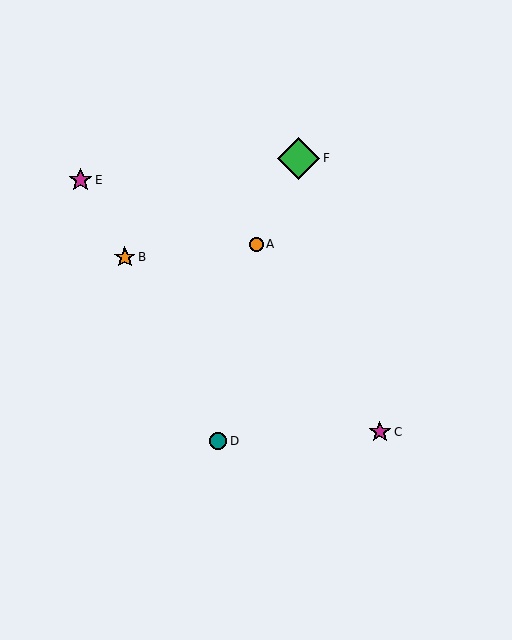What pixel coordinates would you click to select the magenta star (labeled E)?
Click at (80, 180) to select the magenta star E.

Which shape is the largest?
The green diamond (labeled F) is the largest.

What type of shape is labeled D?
Shape D is a teal circle.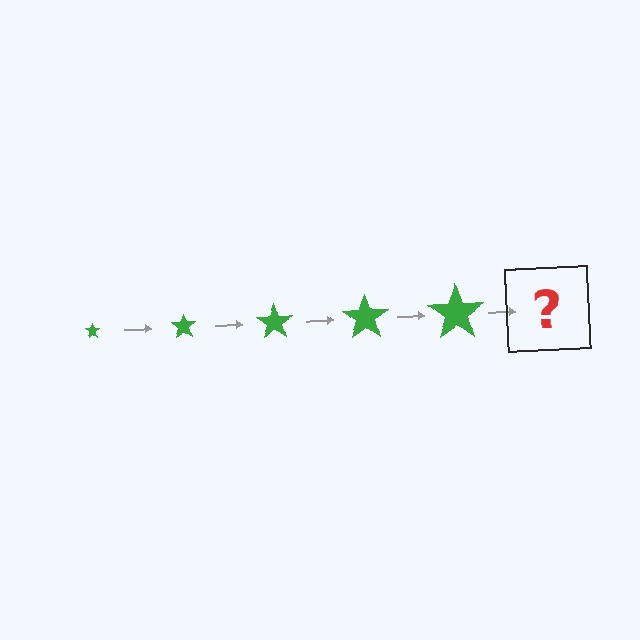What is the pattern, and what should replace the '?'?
The pattern is that the star gets progressively larger each step. The '?' should be a green star, larger than the previous one.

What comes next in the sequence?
The next element should be a green star, larger than the previous one.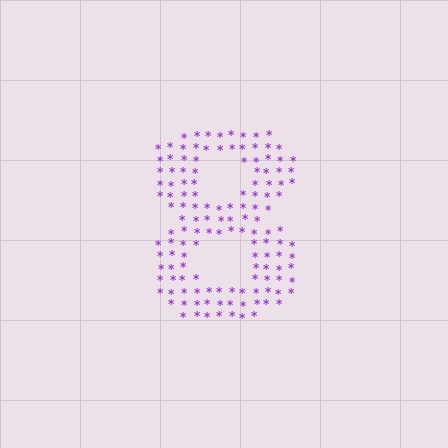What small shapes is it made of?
It is made of small asterisks.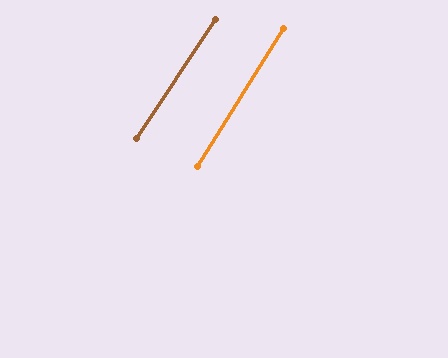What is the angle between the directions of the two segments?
Approximately 1 degree.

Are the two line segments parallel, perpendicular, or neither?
Parallel — their directions differ by only 1.3°.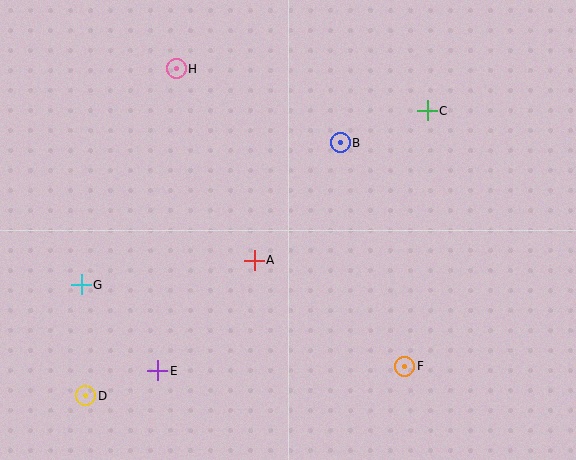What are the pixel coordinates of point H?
Point H is at (176, 69).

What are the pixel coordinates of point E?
Point E is at (158, 371).